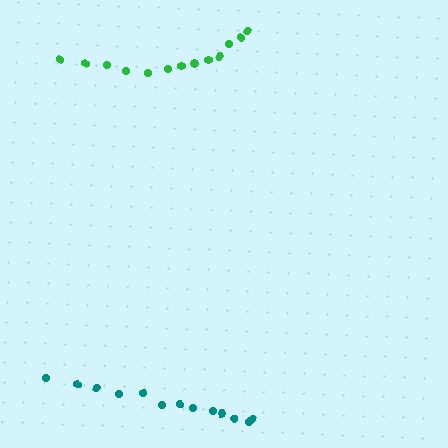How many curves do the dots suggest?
There are 2 distinct paths.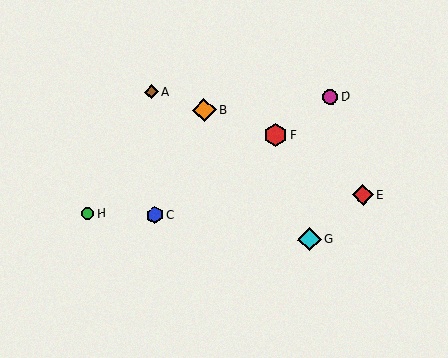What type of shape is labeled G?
Shape G is a cyan diamond.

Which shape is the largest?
The cyan diamond (labeled G) is the largest.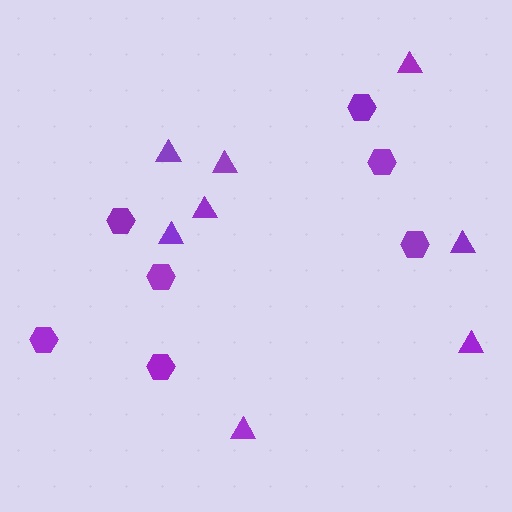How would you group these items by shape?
There are 2 groups: one group of triangles (8) and one group of hexagons (7).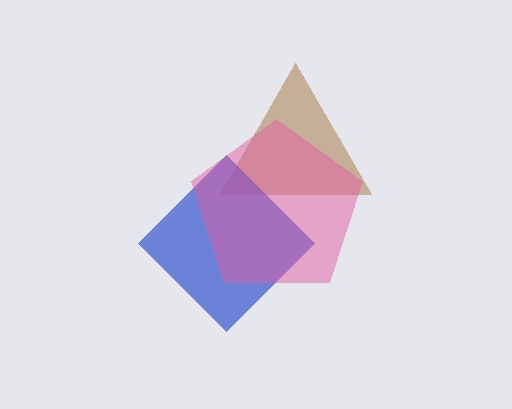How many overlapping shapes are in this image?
There are 3 overlapping shapes in the image.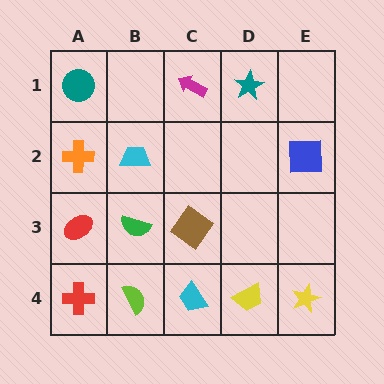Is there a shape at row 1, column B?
No, that cell is empty.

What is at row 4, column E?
A yellow star.